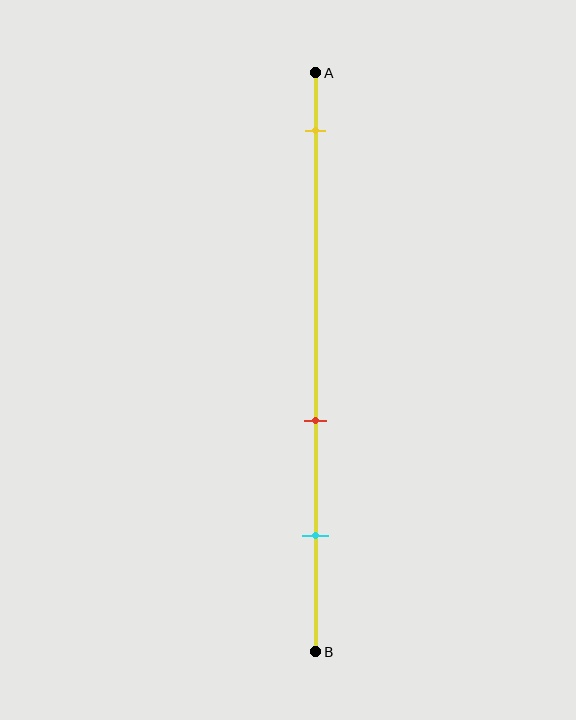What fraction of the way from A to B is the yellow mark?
The yellow mark is approximately 10% (0.1) of the way from A to B.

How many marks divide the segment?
There are 3 marks dividing the segment.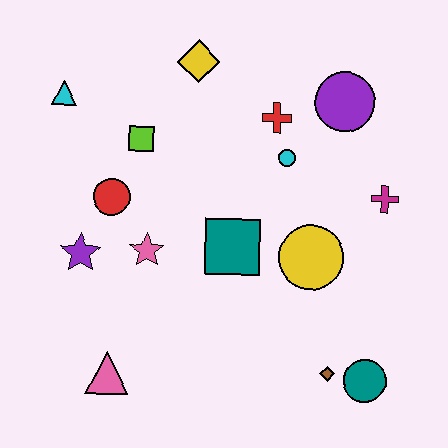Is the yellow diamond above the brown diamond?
Yes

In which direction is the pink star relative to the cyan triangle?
The pink star is below the cyan triangle.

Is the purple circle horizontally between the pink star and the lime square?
No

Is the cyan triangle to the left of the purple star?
Yes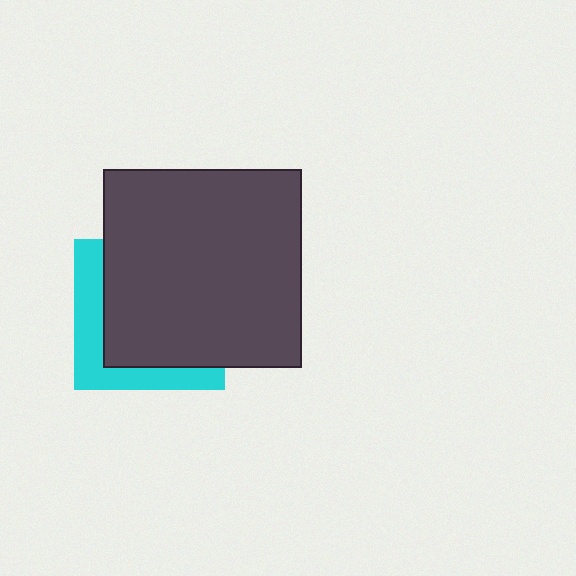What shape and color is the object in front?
The object in front is a dark gray square.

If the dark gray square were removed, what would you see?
You would see the complete cyan square.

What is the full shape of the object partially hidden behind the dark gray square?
The partially hidden object is a cyan square.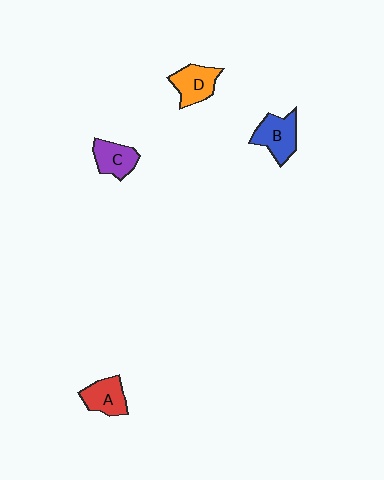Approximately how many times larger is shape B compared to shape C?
Approximately 1.2 times.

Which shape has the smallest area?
Shape C (purple).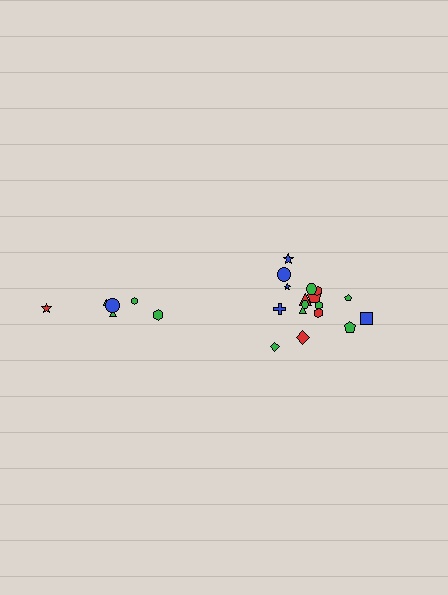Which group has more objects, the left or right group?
The right group.